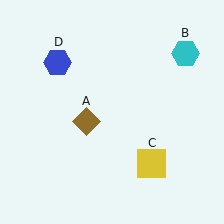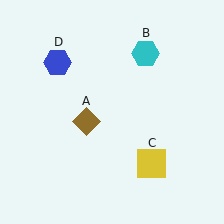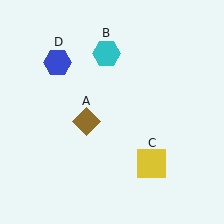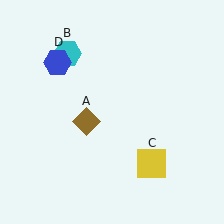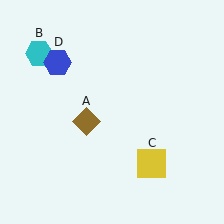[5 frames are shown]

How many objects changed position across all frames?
1 object changed position: cyan hexagon (object B).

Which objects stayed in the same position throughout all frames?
Brown diamond (object A) and yellow square (object C) and blue hexagon (object D) remained stationary.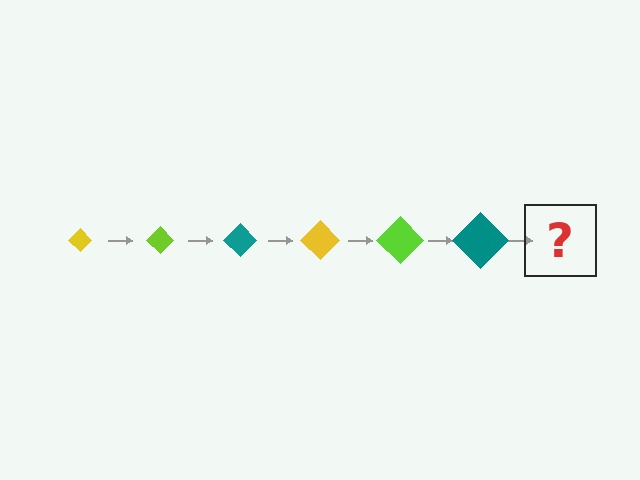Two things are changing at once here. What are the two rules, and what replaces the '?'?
The two rules are that the diamond grows larger each step and the color cycles through yellow, lime, and teal. The '?' should be a yellow diamond, larger than the previous one.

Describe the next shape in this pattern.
It should be a yellow diamond, larger than the previous one.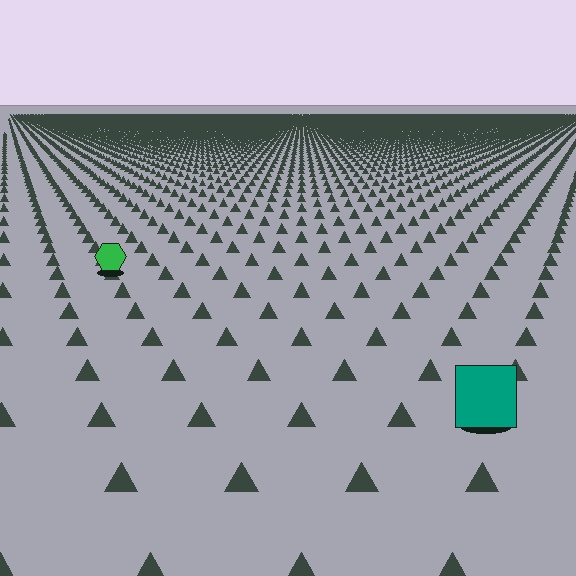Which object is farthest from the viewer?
The green hexagon is farthest from the viewer. It appears smaller and the ground texture around it is denser.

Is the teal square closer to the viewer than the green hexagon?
Yes. The teal square is closer — you can tell from the texture gradient: the ground texture is coarser near it.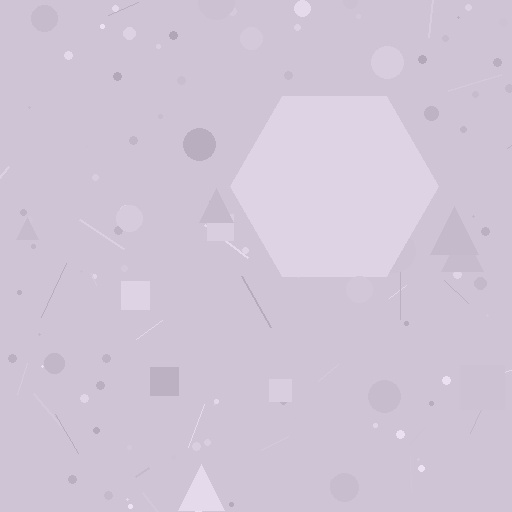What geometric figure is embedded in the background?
A hexagon is embedded in the background.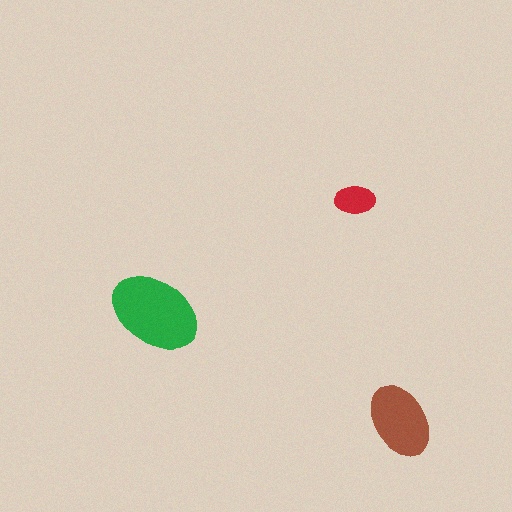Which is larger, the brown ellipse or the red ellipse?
The brown one.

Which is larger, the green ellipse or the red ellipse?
The green one.